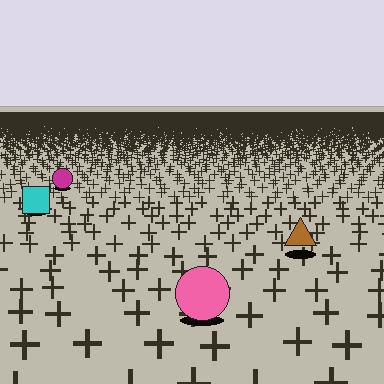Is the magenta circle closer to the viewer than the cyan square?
No. The cyan square is closer — you can tell from the texture gradient: the ground texture is coarser near it.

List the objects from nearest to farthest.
From nearest to farthest: the pink circle, the brown triangle, the cyan square, the magenta circle.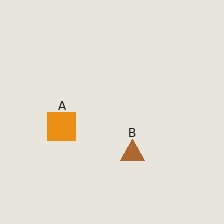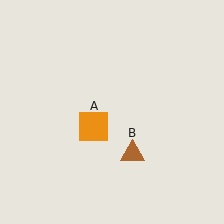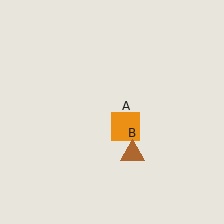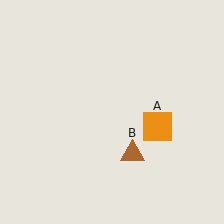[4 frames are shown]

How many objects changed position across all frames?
1 object changed position: orange square (object A).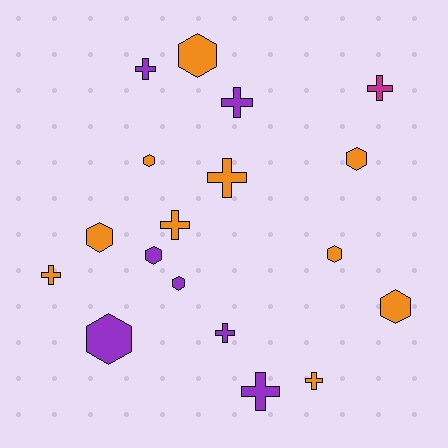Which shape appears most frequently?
Hexagon, with 9 objects.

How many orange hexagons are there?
There are 6 orange hexagons.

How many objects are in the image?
There are 18 objects.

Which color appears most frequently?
Orange, with 10 objects.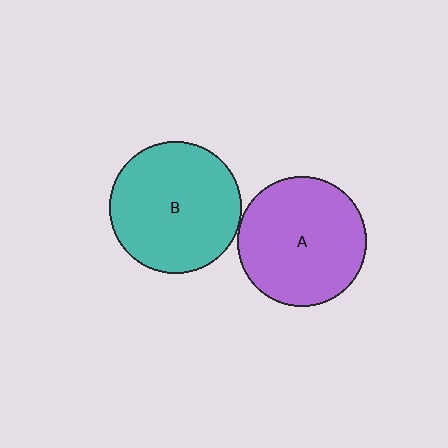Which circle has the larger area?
Circle B (teal).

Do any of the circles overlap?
No, none of the circles overlap.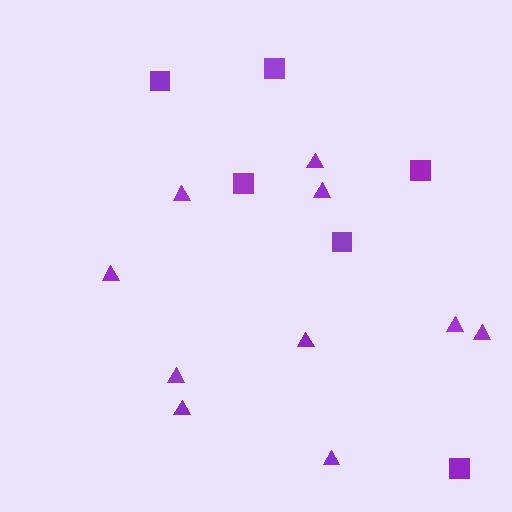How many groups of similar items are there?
There are 2 groups: one group of squares (6) and one group of triangles (10).